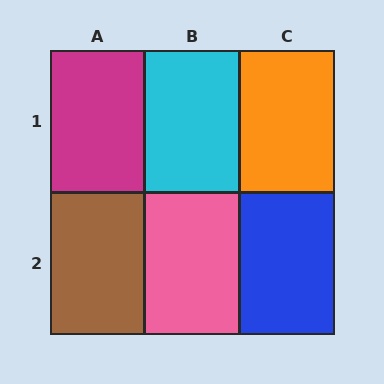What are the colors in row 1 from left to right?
Magenta, cyan, orange.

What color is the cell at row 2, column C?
Blue.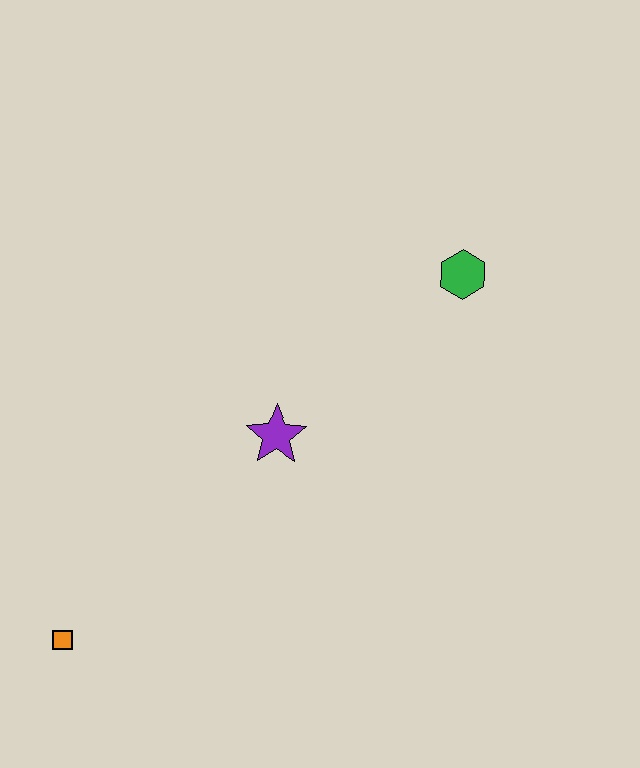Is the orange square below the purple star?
Yes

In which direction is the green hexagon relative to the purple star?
The green hexagon is to the right of the purple star.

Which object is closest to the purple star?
The green hexagon is closest to the purple star.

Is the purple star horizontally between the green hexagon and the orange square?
Yes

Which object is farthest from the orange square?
The green hexagon is farthest from the orange square.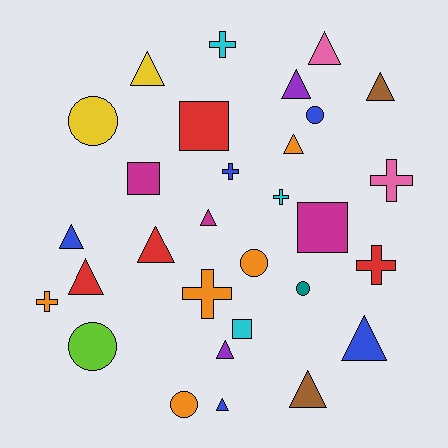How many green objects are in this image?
There are no green objects.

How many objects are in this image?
There are 30 objects.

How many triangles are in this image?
There are 13 triangles.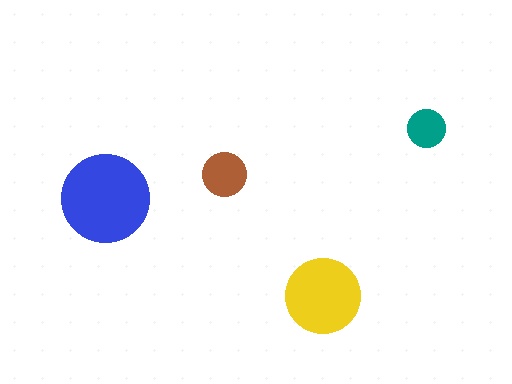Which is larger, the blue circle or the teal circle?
The blue one.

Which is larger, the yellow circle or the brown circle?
The yellow one.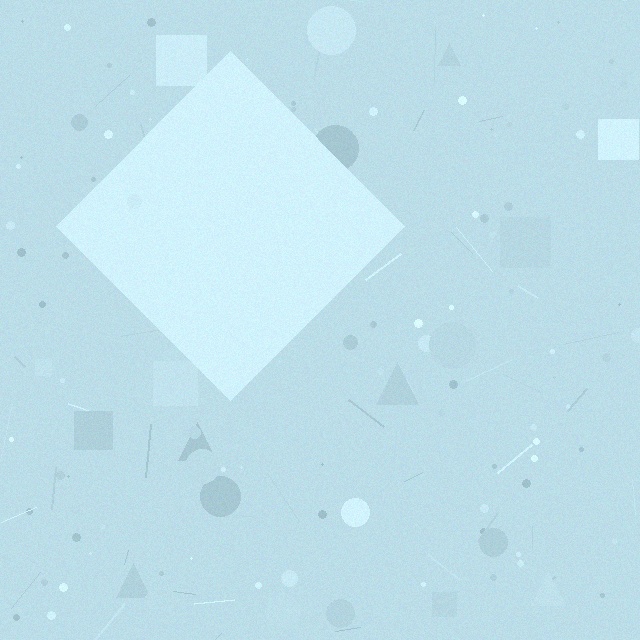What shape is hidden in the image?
A diamond is hidden in the image.